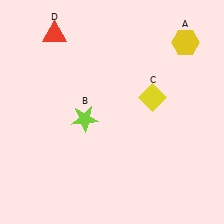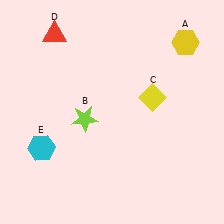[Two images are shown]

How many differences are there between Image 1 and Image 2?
There is 1 difference between the two images.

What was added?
A cyan hexagon (E) was added in Image 2.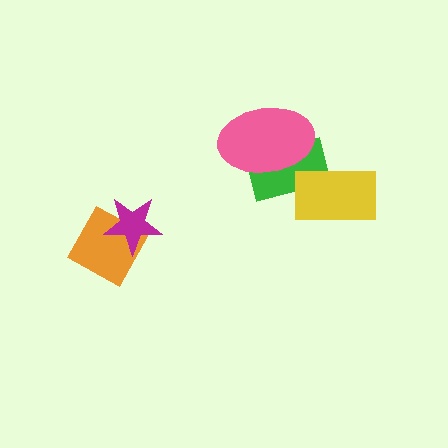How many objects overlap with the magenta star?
1 object overlaps with the magenta star.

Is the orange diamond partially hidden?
Yes, it is partially covered by another shape.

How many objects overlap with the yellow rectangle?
1 object overlaps with the yellow rectangle.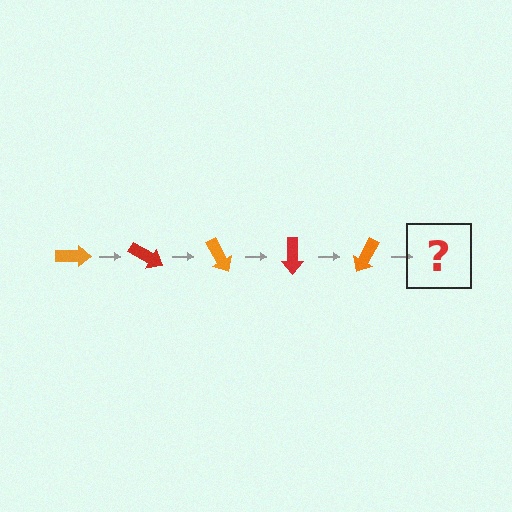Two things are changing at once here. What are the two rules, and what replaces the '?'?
The two rules are that it rotates 30 degrees each step and the color cycles through orange and red. The '?' should be a red arrow, rotated 150 degrees from the start.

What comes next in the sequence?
The next element should be a red arrow, rotated 150 degrees from the start.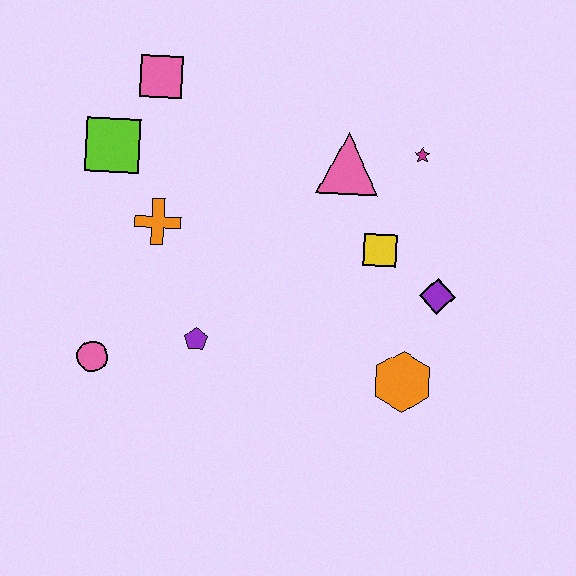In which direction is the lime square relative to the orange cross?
The lime square is above the orange cross.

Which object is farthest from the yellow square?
The pink circle is farthest from the yellow square.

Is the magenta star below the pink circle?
No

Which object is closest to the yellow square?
The purple diamond is closest to the yellow square.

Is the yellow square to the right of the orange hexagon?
No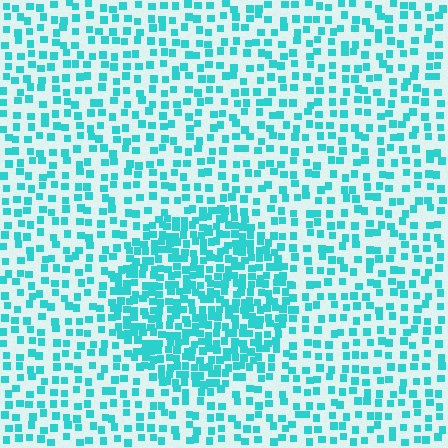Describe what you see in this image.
The image contains small cyan elements arranged at two different densities. A circle-shaped region is visible where the elements are more densely packed than the surrounding area.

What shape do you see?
I see a circle.